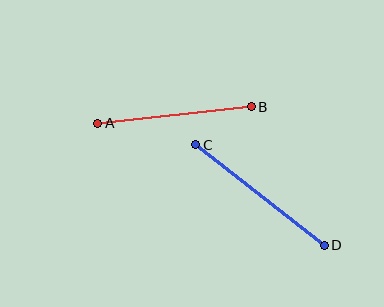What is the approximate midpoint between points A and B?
The midpoint is at approximately (174, 115) pixels.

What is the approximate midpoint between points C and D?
The midpoint is at approximately (260, 195) pixels.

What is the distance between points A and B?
The distance is approximately 154 pixels.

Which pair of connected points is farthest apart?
Points C and D are farthest apart.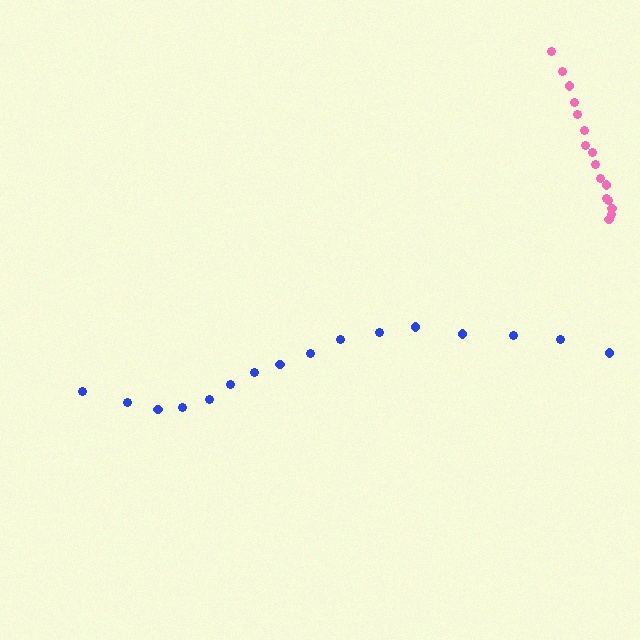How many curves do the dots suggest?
There are 2 distinct paths.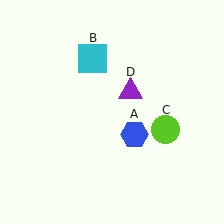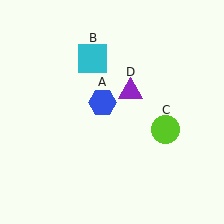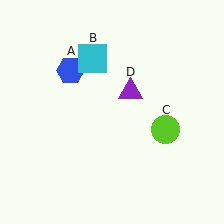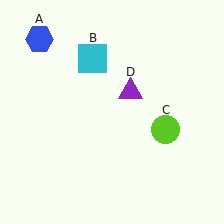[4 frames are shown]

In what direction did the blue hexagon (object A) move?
The blue hexagon (object A) moved up and to the left.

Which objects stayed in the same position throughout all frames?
Cyan square (object B) and lime circle (object C) and purple triangle (object D) remained stationary.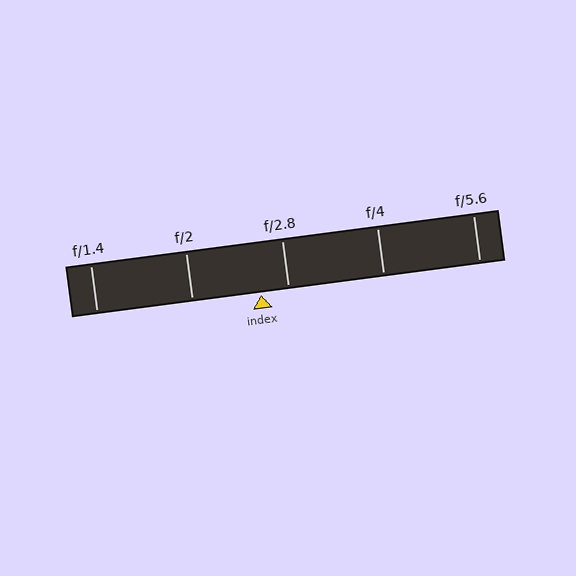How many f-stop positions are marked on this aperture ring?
There are 5 f-stop positions marked.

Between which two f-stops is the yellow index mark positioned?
The index mark is between f/2 and f/2.8.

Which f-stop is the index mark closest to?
The index mark is closest to f/2.8.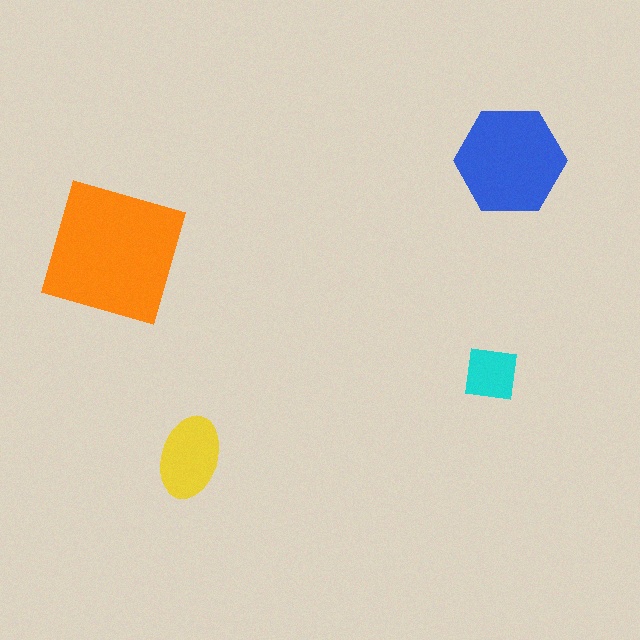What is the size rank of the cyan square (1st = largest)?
4th.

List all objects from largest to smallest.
The orange square, the blue hexagon, the yellow ellipse, the cyan square.